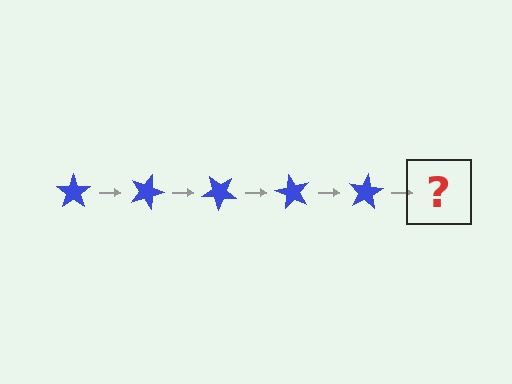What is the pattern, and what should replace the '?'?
The pattern is that the star rotates 20 degrees each step. The '?' should be a blue star rotated 100 degrees.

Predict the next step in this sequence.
The next step is a blue star rotated 100 degrees.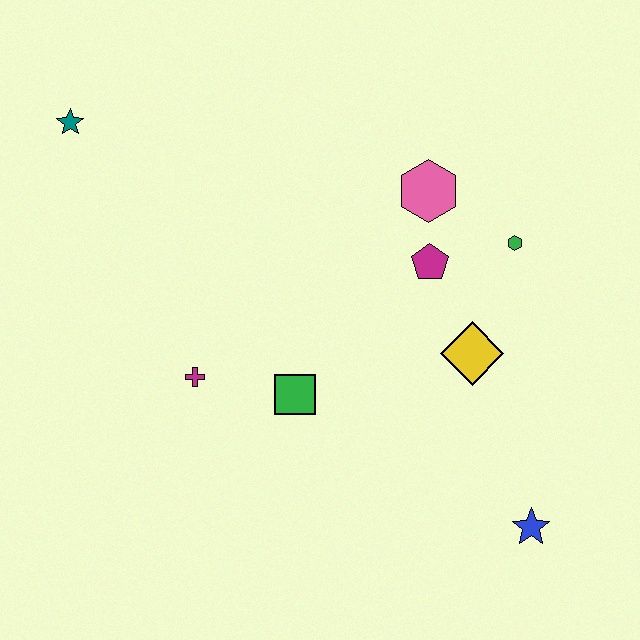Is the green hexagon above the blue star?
Yes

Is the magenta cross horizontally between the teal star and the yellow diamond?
Yes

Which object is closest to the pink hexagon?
The magenta pentagon is closest to the pink hexagon.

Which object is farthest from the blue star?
The teal star is farthest from the blue star.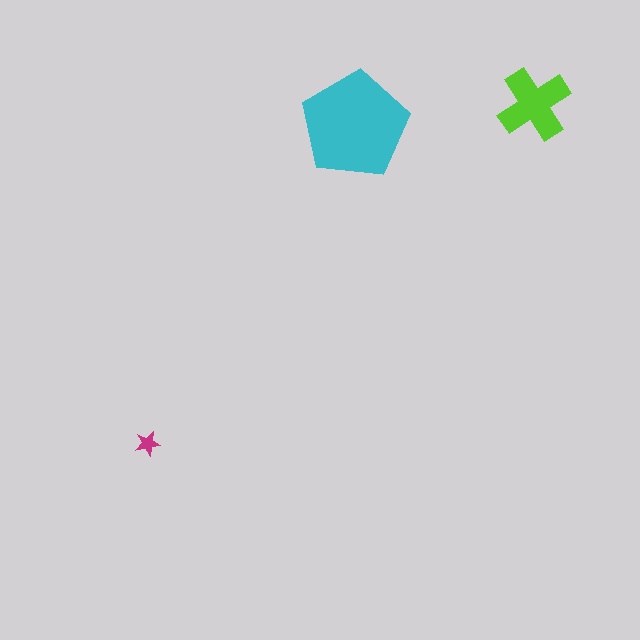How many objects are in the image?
There are 3 objects in the image.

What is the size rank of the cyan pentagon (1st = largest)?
1st.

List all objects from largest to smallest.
The cyan pentagon, the lime cross, the magenta star.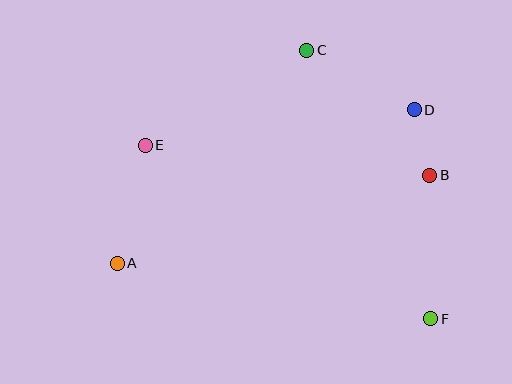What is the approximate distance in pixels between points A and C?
The distance between A and C is approximately 285 pixels.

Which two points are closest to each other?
Points B and D are closest to each other.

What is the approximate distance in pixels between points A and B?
The distance between A and B is approximately 324 pixels.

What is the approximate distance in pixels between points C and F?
The distance between C and F is approximately 296 pixels.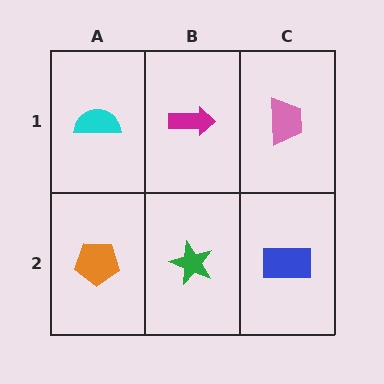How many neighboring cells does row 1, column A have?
2.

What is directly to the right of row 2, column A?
A green star.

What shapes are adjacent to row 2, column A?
A cyan semicircle (row 1, column A), a green star (row 2, column B).